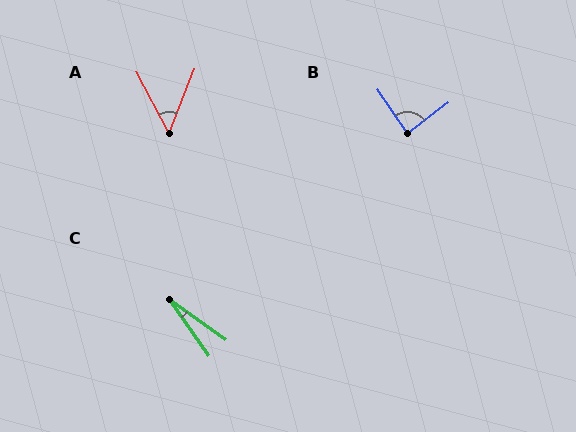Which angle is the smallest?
C, at approximately 19 degrees.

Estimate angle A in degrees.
Approximately 50 degrees.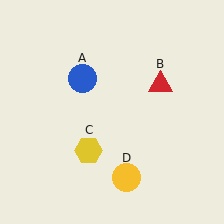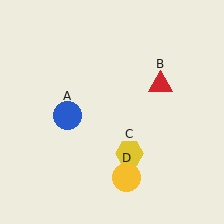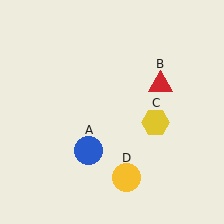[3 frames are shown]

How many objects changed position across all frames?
2 objects changed position: blue circle (object A), yellow hexagon (object C).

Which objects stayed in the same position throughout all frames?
Red triangle (object B) and yellow circle (object D) remained stationary.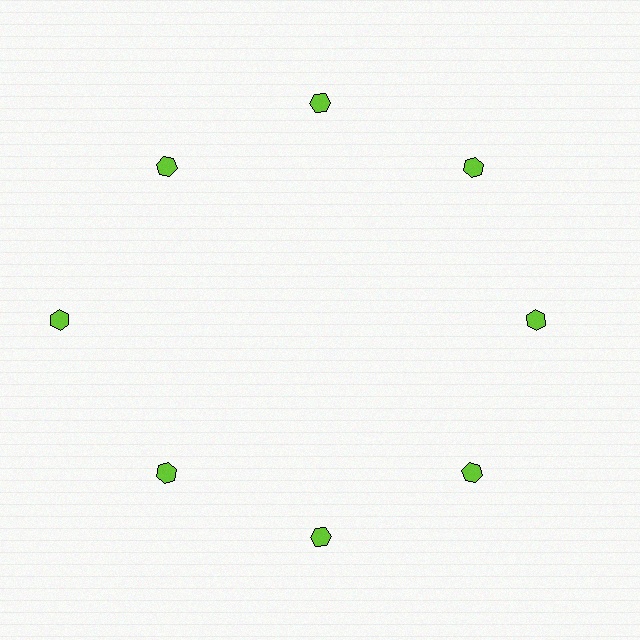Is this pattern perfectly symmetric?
No. The 8 lime hexagons are arranged in a ring, but one element near the 9 o'clock position is pushed outward from the center, breaking the 8-fold rotational symmetry.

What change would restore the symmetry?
The symmetry would be restored by moving it inward, back onto the ring so that all 8 hexagons sit at equal angles and equal distance from the center.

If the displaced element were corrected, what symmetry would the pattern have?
It would have 8-fold rotational symmetry — the pattern would map onto itself every 45 degrees.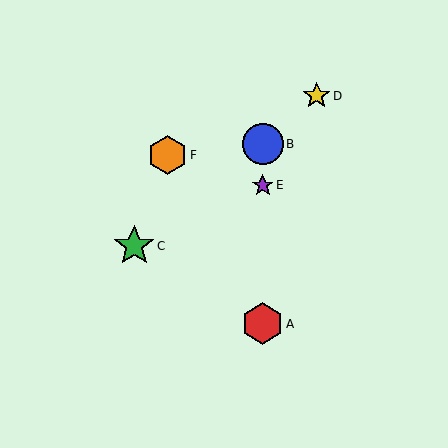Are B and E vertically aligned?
Yes, both are at x≈263.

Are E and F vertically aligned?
No, E is at x≈263 and F is at x≈167.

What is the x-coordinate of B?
Object B is at x≈263.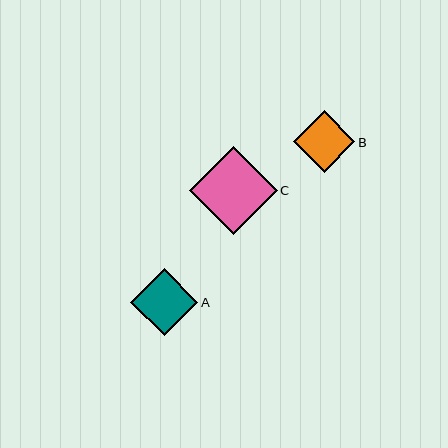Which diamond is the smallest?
Diamond B is the smallest with a size of approximately 62 pixels.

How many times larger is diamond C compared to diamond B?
Diamond C is approximately 1.4 times the size of diamond B.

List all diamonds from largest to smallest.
From largest to smallest: C, A, B.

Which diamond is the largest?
Diamond C is the largest with a size of approximately 88 pixels.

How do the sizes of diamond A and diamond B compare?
Diamond A and diamond B are approximately the same size.